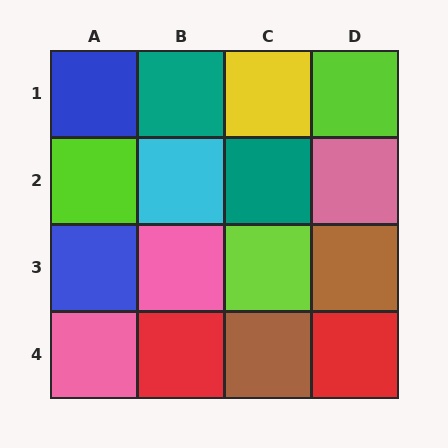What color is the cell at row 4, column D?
Red.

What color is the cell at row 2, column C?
Teal.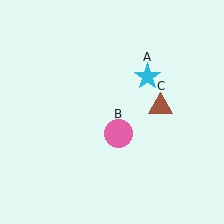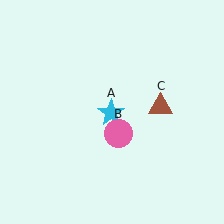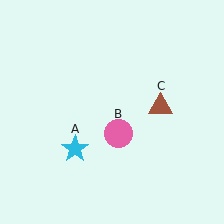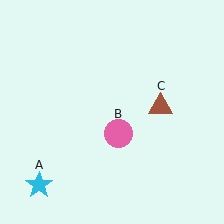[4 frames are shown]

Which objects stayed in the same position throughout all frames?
Pink circle (object B) and brown triangle (object C) remained stationary.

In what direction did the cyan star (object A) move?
The cyan star (object A) moved down and to the left.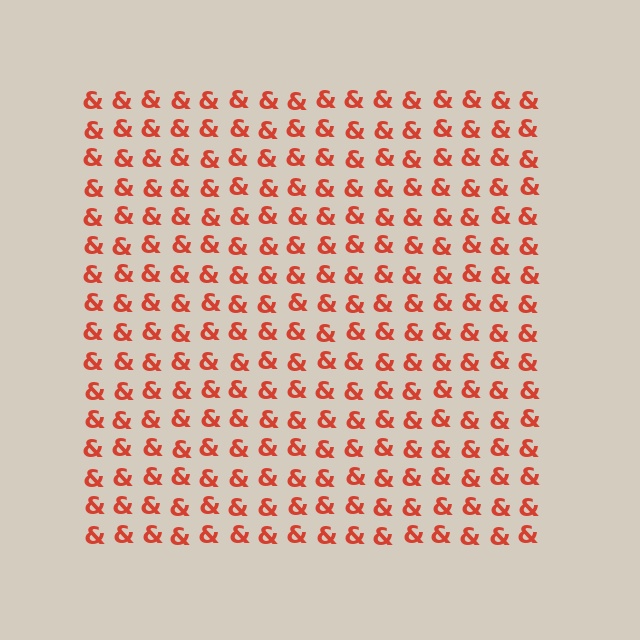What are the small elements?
The small elements are ampersands.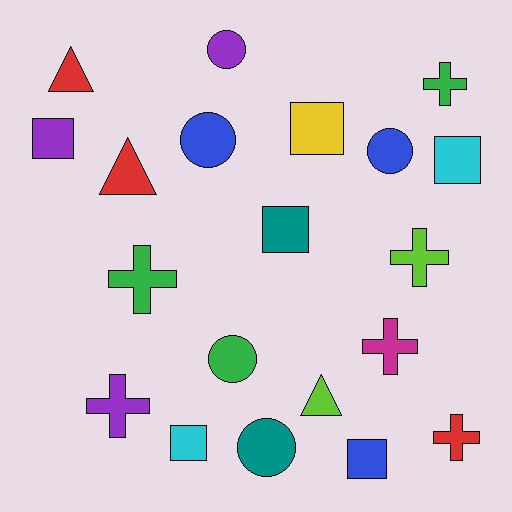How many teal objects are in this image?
There are 2 teal objects.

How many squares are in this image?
There are 6 squares.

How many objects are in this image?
There are 20 objects.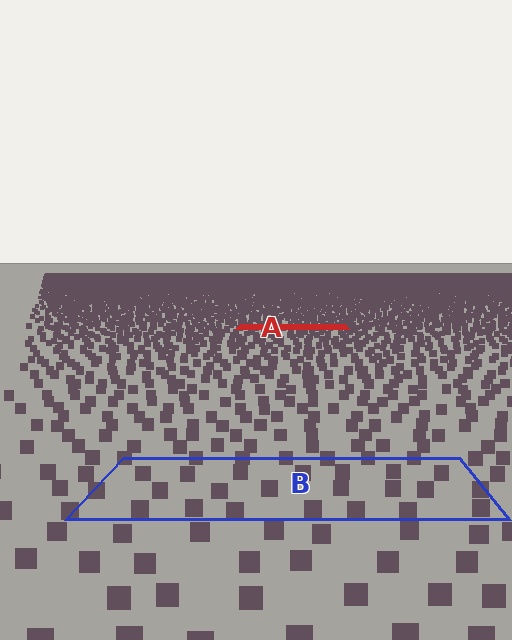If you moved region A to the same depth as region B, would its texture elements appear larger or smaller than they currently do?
They would appear larger. At a closer depth, the same texture elements are projected at a bigger on-screen size.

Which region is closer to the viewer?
Region B is closer. The texture elements there are larger and more spread out.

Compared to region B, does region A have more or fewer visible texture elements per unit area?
Region A has more texture elements per unit area — they are packed more densely because it is farther away.